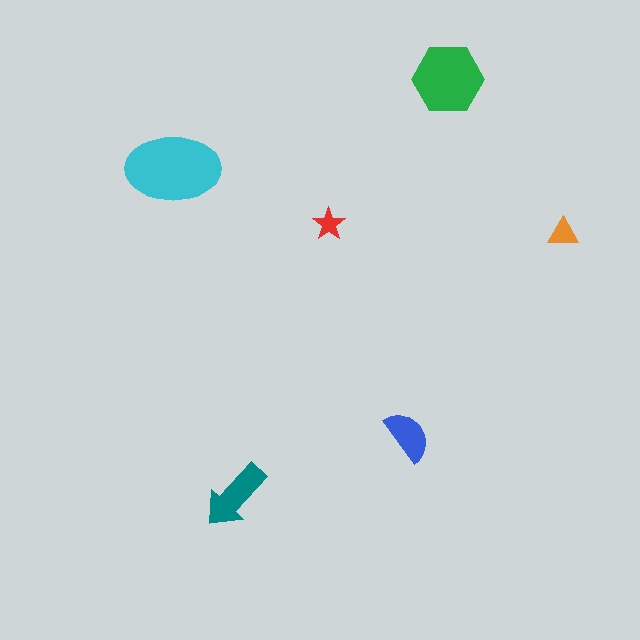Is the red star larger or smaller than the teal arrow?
Smaller.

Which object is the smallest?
The red star.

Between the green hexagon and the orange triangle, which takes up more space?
The green hexagon.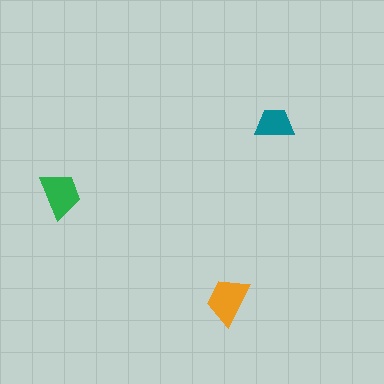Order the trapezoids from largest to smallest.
the orange one, the green one, the teal one.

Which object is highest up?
The teal trapezoid is topmost.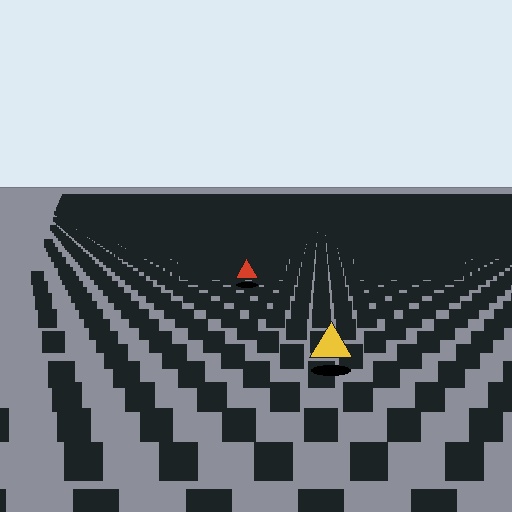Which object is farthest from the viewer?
The red triangle is farthest from the viewer. It appears smaller and the ground texture around it is denser.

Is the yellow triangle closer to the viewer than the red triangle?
Yes. The yellow triangle is closer — you can tell from the texture gradient: the ground texture is coarser near it.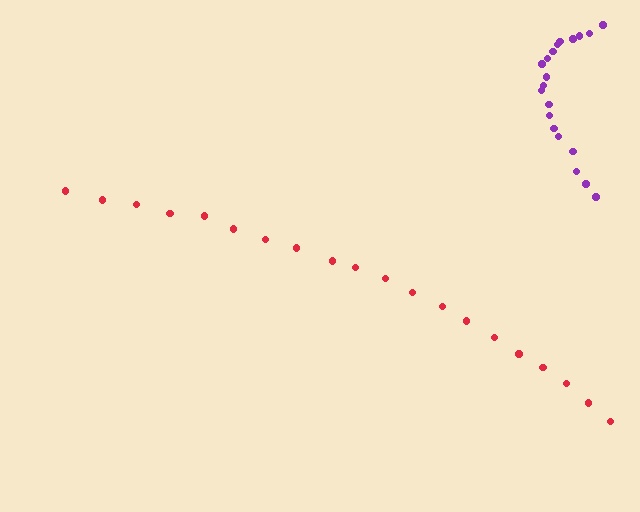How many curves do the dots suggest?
There are 2 distinct paths.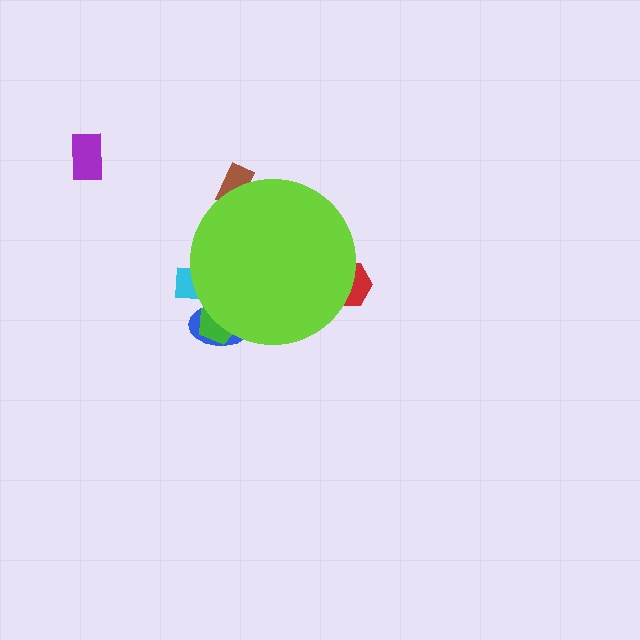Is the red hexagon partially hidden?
Yes, the red hexagon is partially hidden behind the lime circle.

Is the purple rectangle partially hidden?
No, the purple rectangle is fully visible.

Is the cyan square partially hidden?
Yes, the cyan square is partially hidden behind the lime circle.